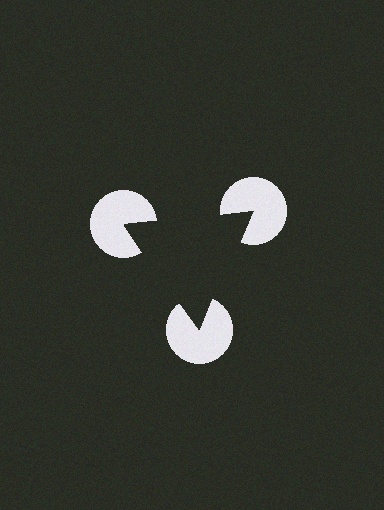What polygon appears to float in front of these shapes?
An illusory triangle — its edges are inferred from the aligned wedge cuts in the pac-man discs, not physically drawn.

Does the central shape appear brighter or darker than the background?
It typically appears slightly darker than the background, even though no actual brightness change is drawn.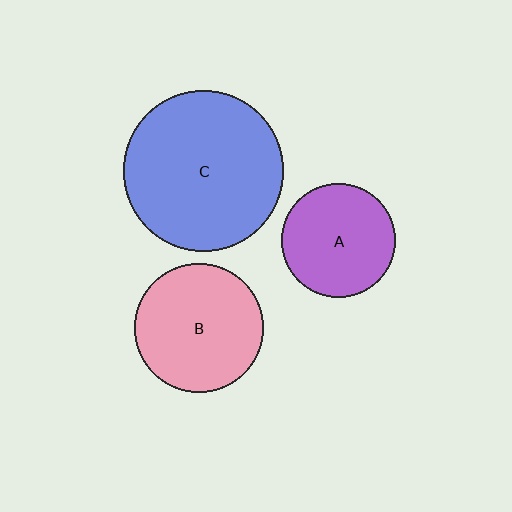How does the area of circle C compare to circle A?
Approximately 2.0 times.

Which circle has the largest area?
Circle C (blue).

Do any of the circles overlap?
No, none of the circles overlap.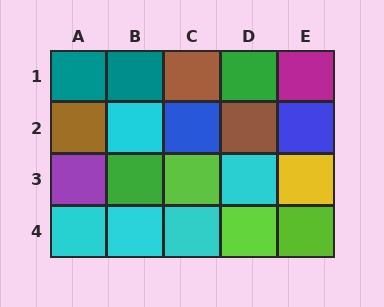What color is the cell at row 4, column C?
Cyan.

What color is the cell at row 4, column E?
Lime.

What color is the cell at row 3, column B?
Green.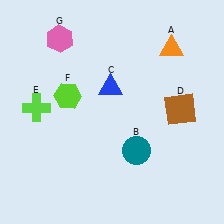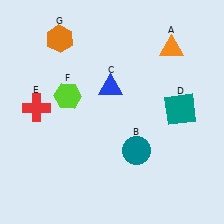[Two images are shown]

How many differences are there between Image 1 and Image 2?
There are 3 differences between the two images.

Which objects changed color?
D changed from brown to teal. E changed from lime to red. G changed from pink to orange.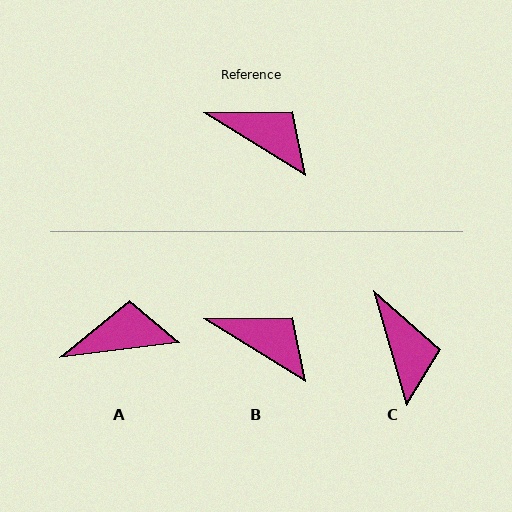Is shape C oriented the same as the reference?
No, it is off by about 42 degrees.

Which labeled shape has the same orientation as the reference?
B.